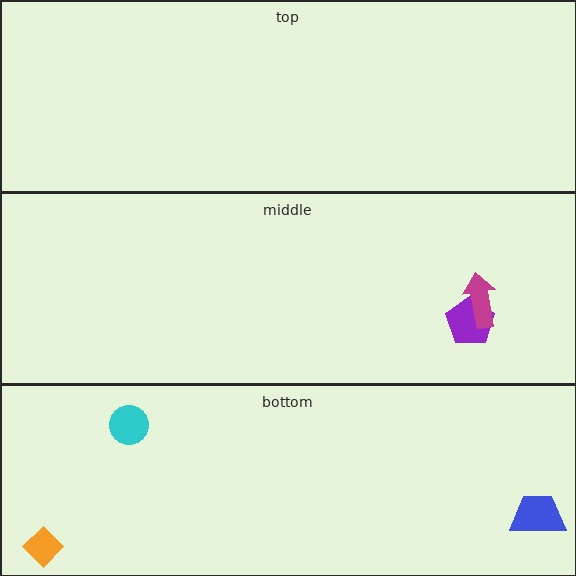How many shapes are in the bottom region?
3.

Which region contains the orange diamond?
The bottom region.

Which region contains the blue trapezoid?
The bottom region.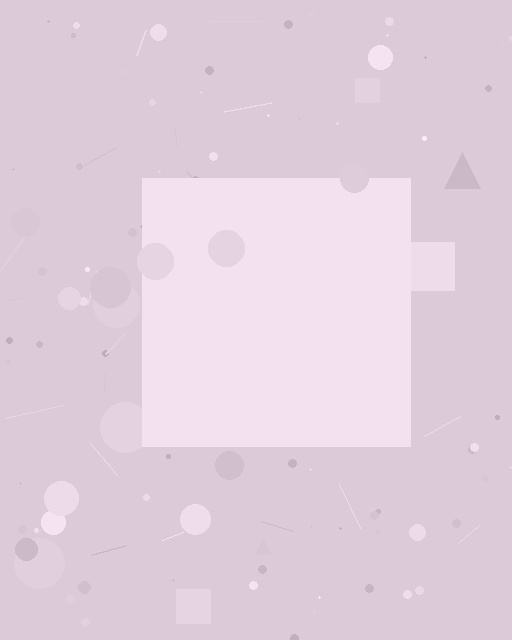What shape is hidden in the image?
A square is hidden in the image.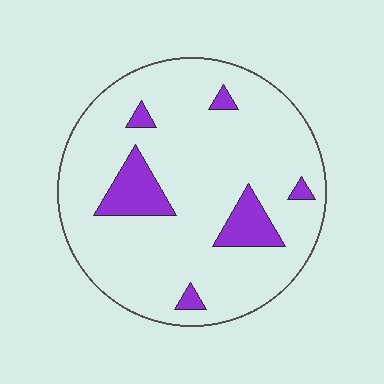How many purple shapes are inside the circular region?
6.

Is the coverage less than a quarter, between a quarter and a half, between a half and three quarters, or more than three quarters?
Less than a quarter.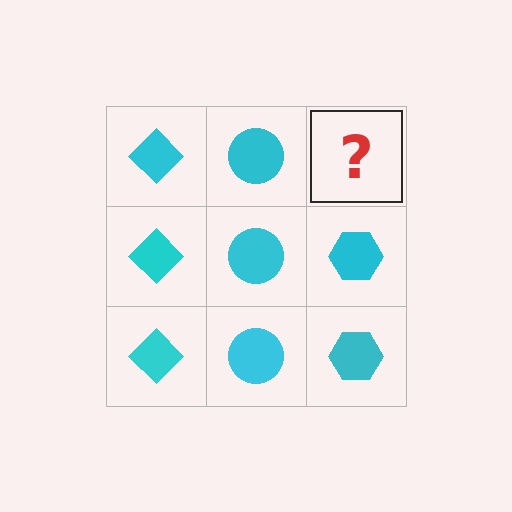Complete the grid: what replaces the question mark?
The question mark should be replaced with a cyan hexagon.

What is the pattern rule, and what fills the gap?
The rule is that each column has a consistent shape. The gap should be filled with a cyan hexagon.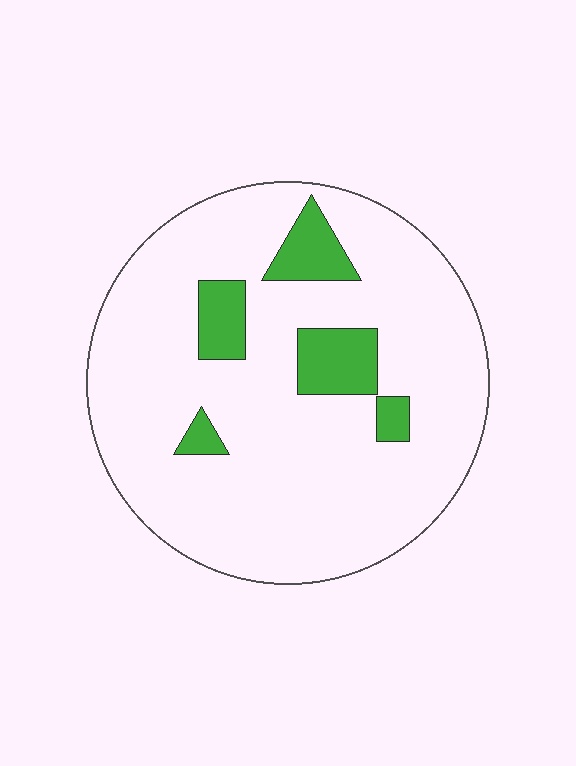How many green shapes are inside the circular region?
5.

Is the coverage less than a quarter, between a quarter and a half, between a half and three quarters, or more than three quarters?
Less than a quarter.